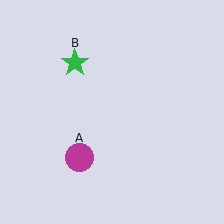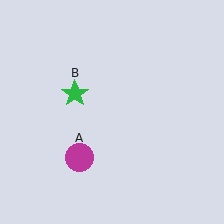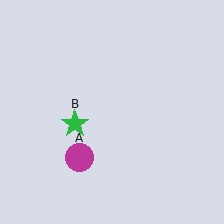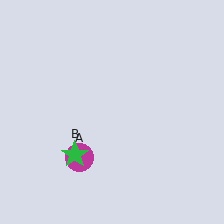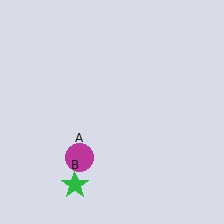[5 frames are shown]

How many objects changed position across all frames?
1 object changed position: green star (object B).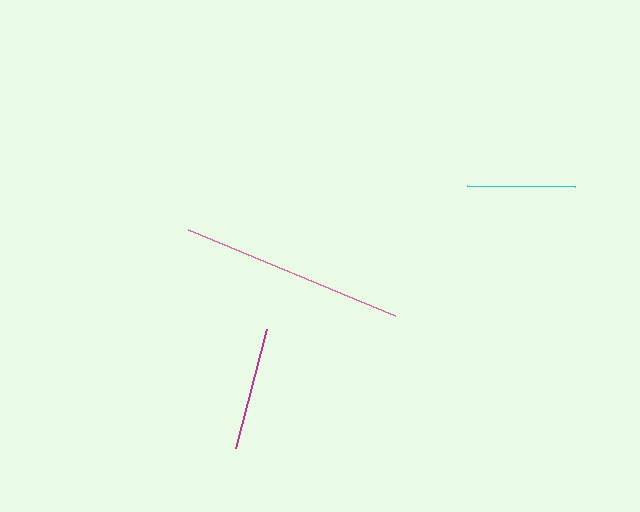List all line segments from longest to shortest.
From longest to shortest: pink, magenta, cyan.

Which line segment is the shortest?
The cyan line is the shortest at approximately 108 pixels.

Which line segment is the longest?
The pink line is the longest at approximately 225 pixels.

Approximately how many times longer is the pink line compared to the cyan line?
The pink line is approximately 2.1 times the length of the cyan line.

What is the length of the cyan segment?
The cyan segment is approximately 108 pixels long.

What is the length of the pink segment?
The pink segment is approximately 225 pixels long.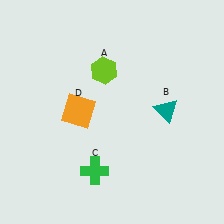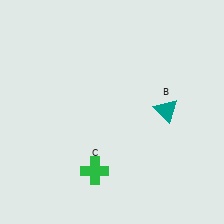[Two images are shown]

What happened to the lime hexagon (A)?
The lime hexagon (A) was removed in Image 2. It was in the top-left area of Image 1.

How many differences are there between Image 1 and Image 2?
There are 2 differences between the two images.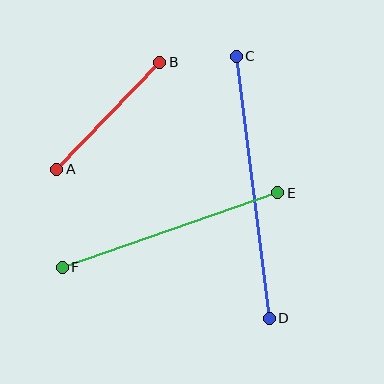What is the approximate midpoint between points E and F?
The midpoint is at approximately (170, 230) pixels.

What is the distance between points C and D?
The distance is approximately 264 pixels.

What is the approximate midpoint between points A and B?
The midpoint is at approximately (108, 116) pixels.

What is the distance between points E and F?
The distance is approximately 228 pixels.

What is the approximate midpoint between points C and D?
The midpoint is at approximately (253, 187) pixels.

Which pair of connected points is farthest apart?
Points C and D are farthest apart.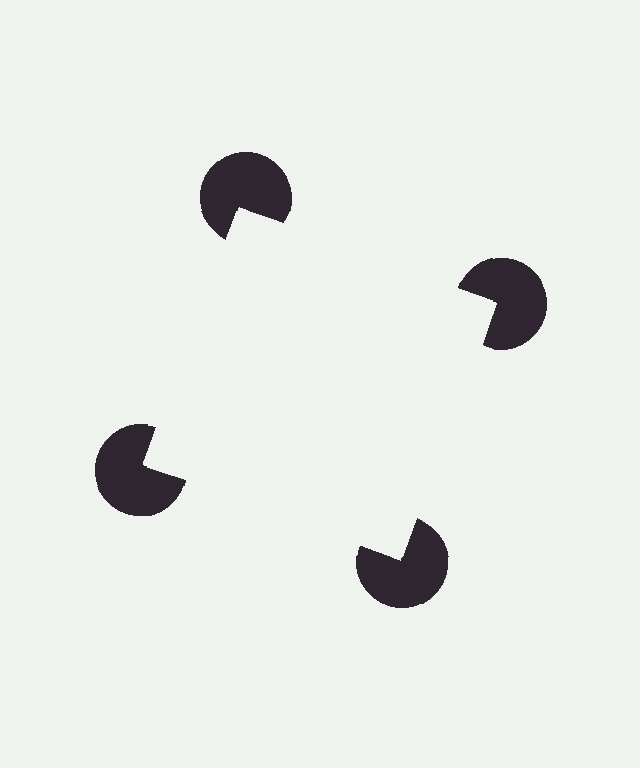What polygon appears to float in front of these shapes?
An illusory square — its edges are inferred from the aligned wedge cuts in the pac-man discs, not physically drawn.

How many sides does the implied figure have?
4 sides.